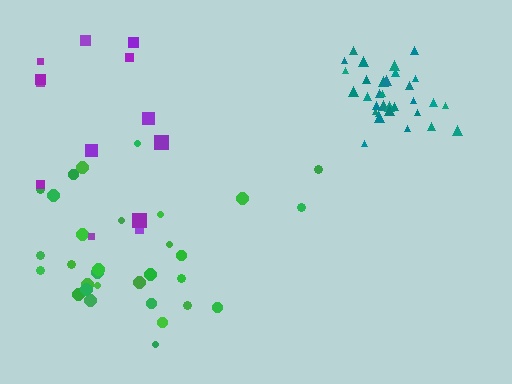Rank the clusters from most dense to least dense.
teal, green, purple.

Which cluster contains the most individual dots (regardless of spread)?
Teal (33).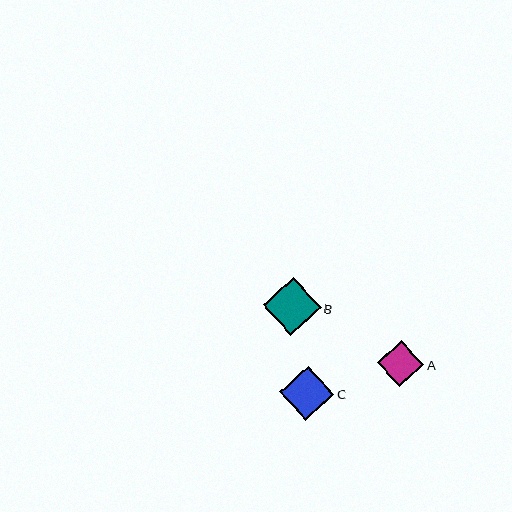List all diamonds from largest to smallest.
From largest to smallest: B, C, A.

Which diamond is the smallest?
Diamond A is the smallest with a size of approximately 46 pixels.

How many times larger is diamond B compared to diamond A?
Diamond B is approximately 1.3 times the size of diamond A.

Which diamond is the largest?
Diamond B is the largest with a size of approximately 58 pixels.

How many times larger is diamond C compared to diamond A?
Diamond C is approximately 1.2 times the size of diamond A.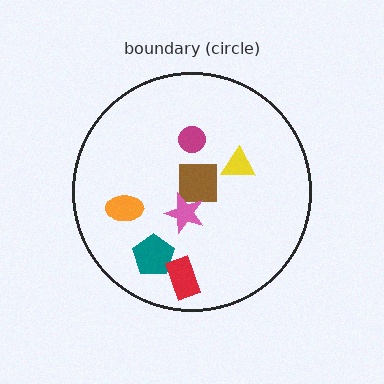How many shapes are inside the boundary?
7 inside, 0 outside.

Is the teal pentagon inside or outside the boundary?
Inside.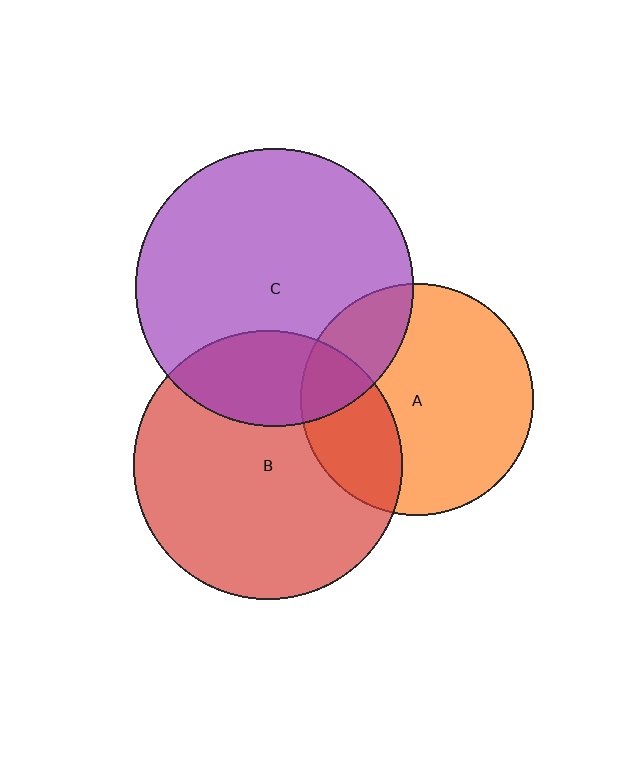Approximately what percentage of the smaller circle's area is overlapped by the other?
Approximately 25%.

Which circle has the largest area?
Circle C (purple).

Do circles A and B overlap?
Yes.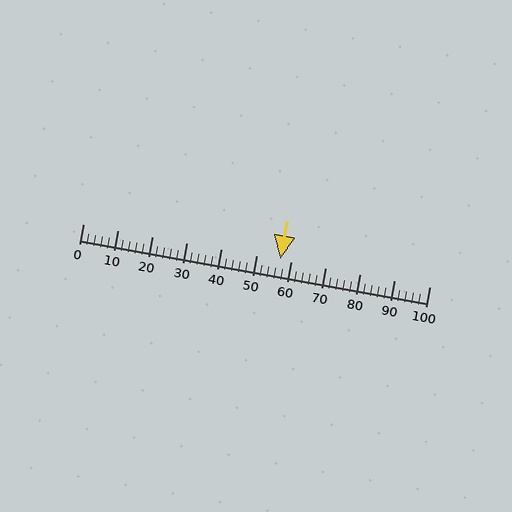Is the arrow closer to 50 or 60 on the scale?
The arrow is closer to 60.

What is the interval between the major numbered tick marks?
The major tick marks are spaced 10 units apart.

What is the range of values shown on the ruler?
The ruler shows values from 0 to 100.